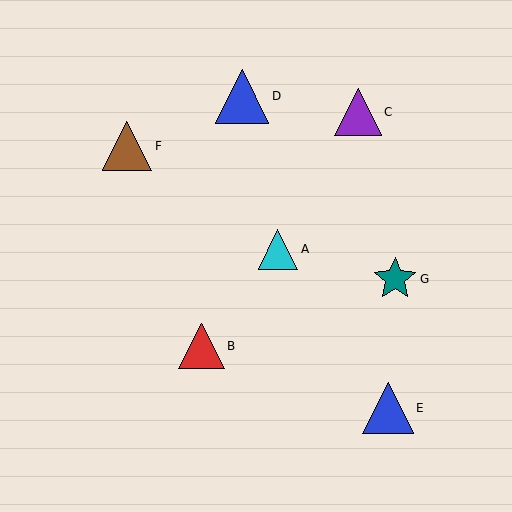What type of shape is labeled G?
Shape G is a teal star.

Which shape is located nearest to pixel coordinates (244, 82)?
The blue triangle (labeled D) at (242, 96) is nearest to that location.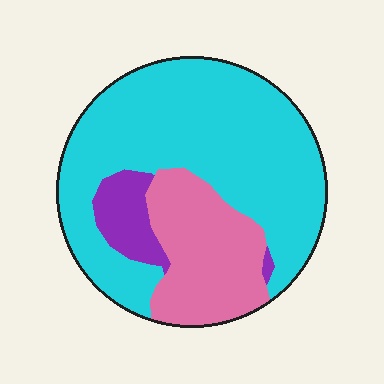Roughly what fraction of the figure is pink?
Pink covers 25% of the figure.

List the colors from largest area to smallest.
From largest to smallest: cyan, pink, purple.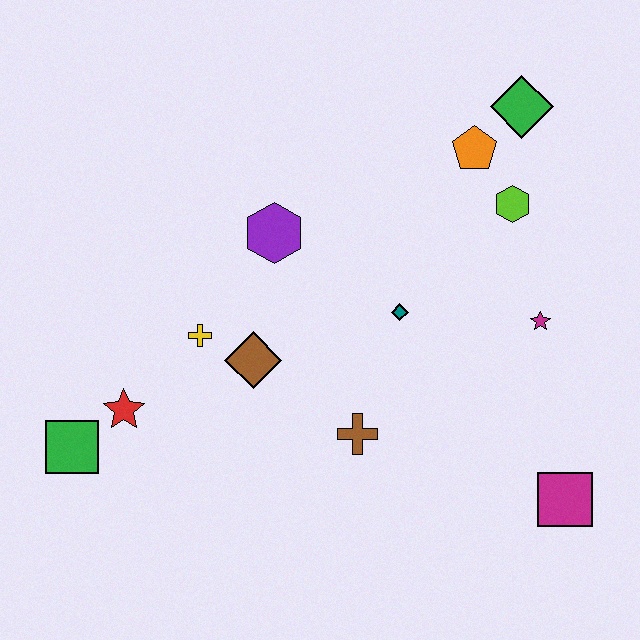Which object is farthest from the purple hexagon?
The magenta square is farthest from the purple hexagon.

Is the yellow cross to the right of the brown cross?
No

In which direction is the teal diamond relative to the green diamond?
The teal diamond is below the green diamond.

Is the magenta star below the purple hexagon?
Yes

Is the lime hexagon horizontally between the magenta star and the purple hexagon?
Yes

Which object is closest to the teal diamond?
The brown cross is closest to the teal diamond.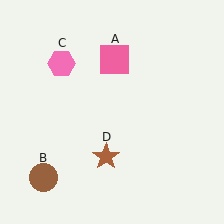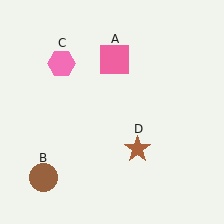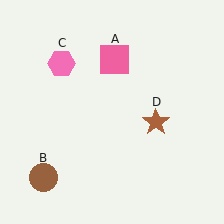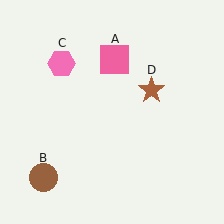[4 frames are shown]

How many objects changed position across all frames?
1 object changed position: brown star (object D).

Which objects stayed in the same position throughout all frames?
Pink square (object A) and brown circle (object B) and pink hexagon (object C) remained stationary.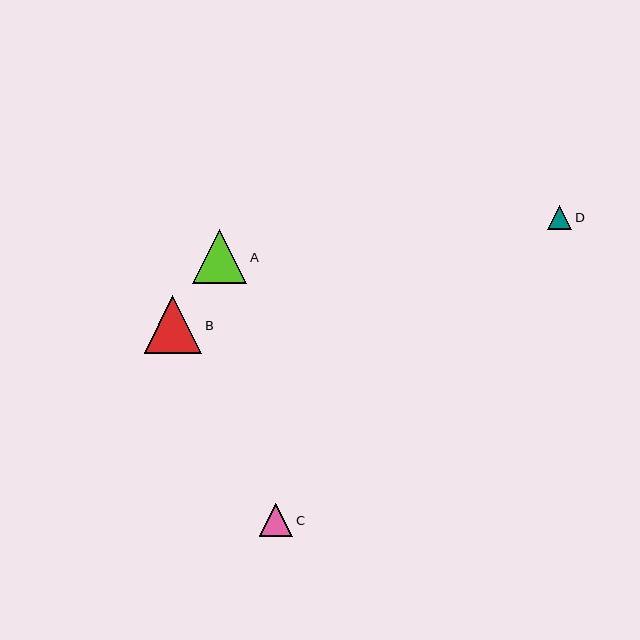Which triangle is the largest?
Triangle B is the largest with a size of approximately 57 pixels.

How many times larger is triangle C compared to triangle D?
Triangle C is approximately 1.4 times the size of triangle D.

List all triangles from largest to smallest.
From largest to smallest: B, A, C, D.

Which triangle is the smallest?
Triangle D is the smallest with a size of approximately 24 pixels.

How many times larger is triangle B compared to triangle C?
Triangle B is approximately 1.7 times the size of triangle C.